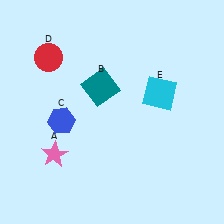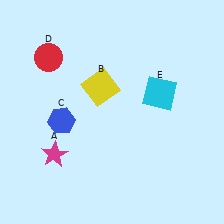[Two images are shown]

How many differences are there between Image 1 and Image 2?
There are 2 differences between the two images.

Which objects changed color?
A changed from pink to magenta. B changed from teal to yellow.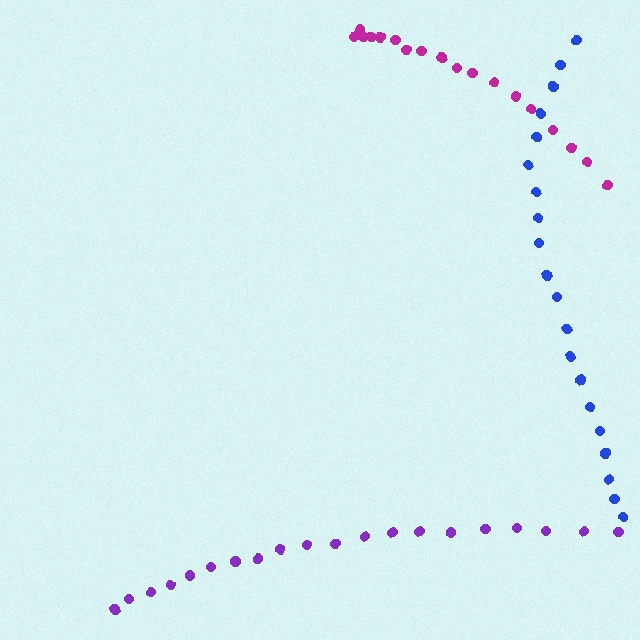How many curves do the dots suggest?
There are 3 distinct paths.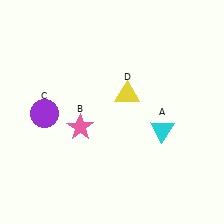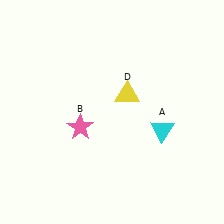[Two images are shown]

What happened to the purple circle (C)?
The purple circle (C) was removed in Image 2. It was in the bottom-left area of Image 1.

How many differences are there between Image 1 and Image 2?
There is 1 difference between the two images.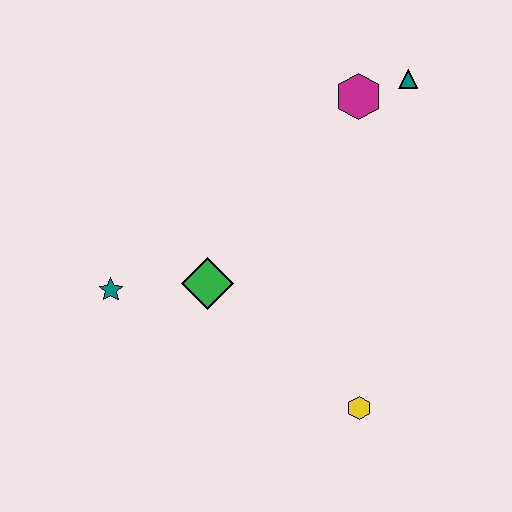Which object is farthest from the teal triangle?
The teal star is farthest from the teal triangle.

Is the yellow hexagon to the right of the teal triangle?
No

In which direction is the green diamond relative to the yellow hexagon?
The green diamond is to the left of the yellow hexagon.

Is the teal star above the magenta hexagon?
No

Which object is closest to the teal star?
The green diamond is closest to the teal star.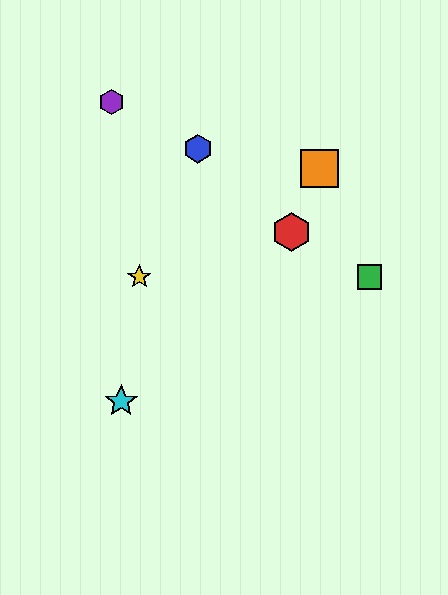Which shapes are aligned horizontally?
The green square, the yellow star are aligned horizontally.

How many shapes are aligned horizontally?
2 shapes (the green square, the yellow star) are aligned horizontally.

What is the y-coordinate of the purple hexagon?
The purple hexagon is at y≈102.